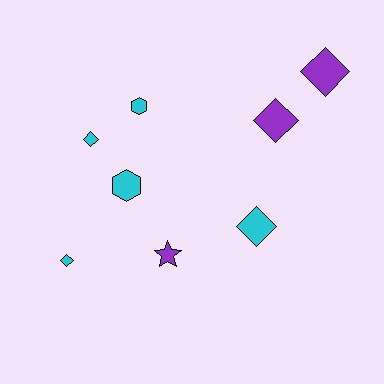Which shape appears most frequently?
Diamond, with 5 objects.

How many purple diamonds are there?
There are 2 purple diamonds.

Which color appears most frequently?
Cyan, with 5 objects.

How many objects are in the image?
There are 8 objects.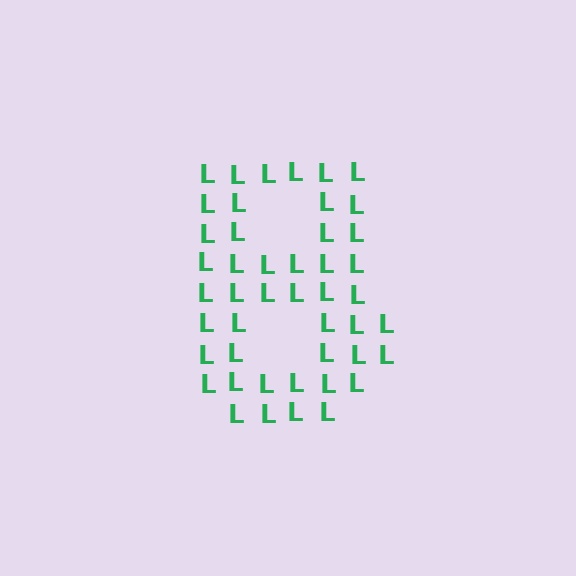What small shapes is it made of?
It is made of small letter L's.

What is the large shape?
The large shape is the digit 8.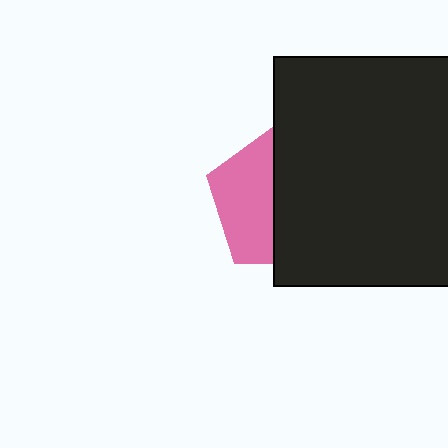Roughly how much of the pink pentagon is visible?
A small part of it is visible (roughly 43%).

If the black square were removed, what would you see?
You would see the complete pink pentagon.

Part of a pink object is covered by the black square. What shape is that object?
It is a pentagon.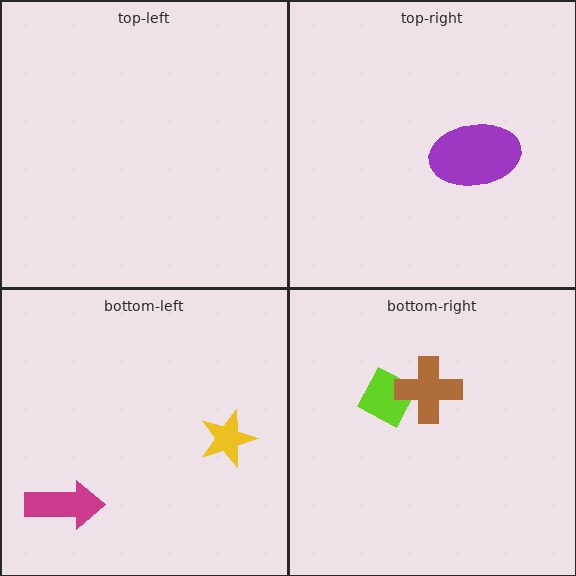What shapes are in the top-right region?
The purple ellipse.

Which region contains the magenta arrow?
The bottom-left region.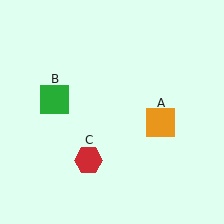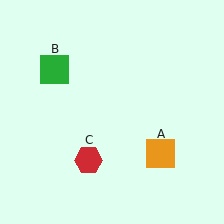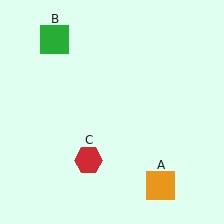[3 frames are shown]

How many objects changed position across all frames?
2 objects changed position: orange square (object A), green square (object B).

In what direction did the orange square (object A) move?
The orange square (object A) moved down.